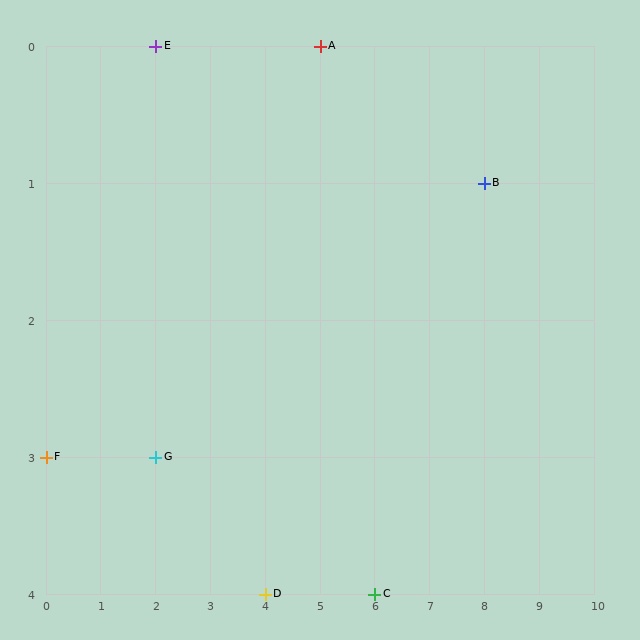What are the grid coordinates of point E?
Point E is at grid coordinates (2, 0).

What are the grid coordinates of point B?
Point B is at grid coordinates (8, 1).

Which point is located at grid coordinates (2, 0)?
Point E is at (2, 0).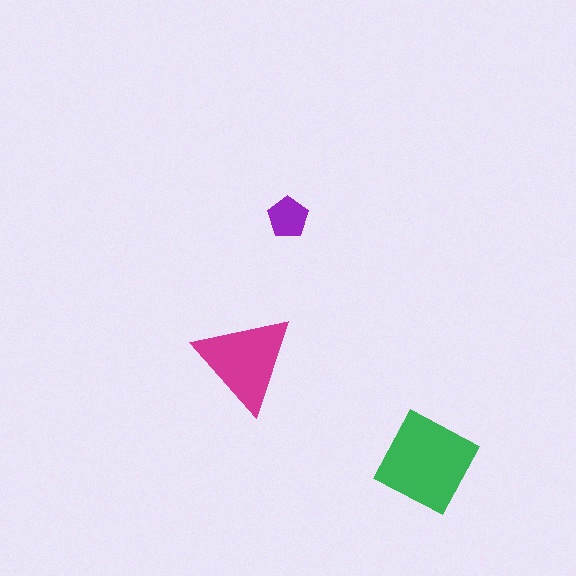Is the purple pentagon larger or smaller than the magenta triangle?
Smaller.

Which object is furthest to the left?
The magenta triangle is leftmost.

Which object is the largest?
The green diamond.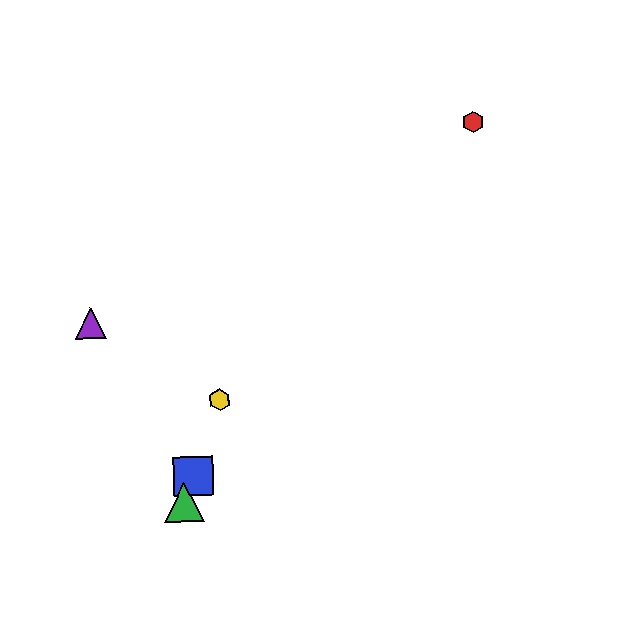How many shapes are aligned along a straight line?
3 shapes (the blue square, the green triangle, the yellow hexagon) are aligned along a straight line.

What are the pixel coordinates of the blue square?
The blue square is at (193, 476).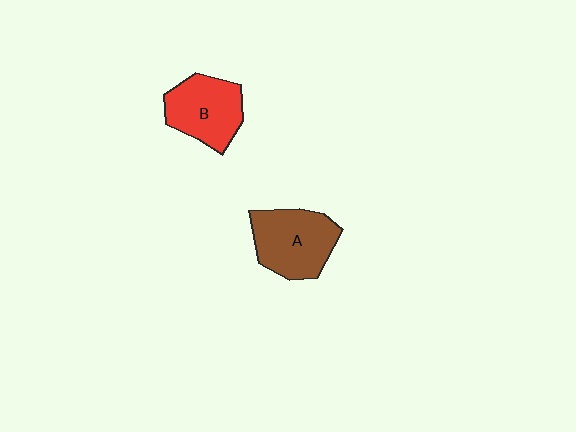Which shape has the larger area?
Shape A (brown).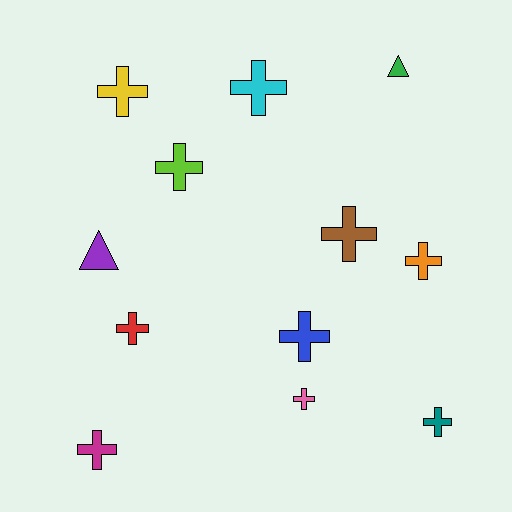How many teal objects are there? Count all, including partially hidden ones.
There is 1 teal object.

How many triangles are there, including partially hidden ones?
There are 2 triangles.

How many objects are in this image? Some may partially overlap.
There are 12 objects.